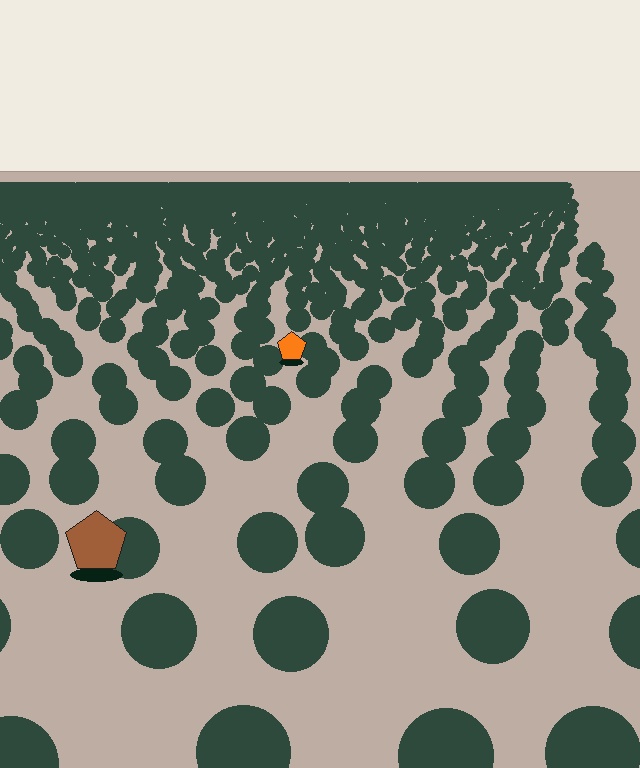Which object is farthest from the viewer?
The orange pentagon is farthest from the viewer. It appears smaller and the ground texture around it is denser.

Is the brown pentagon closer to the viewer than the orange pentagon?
Yes. The brown pentagon is closer — you can tell from the texture gradient: the ground texture is coarser near it.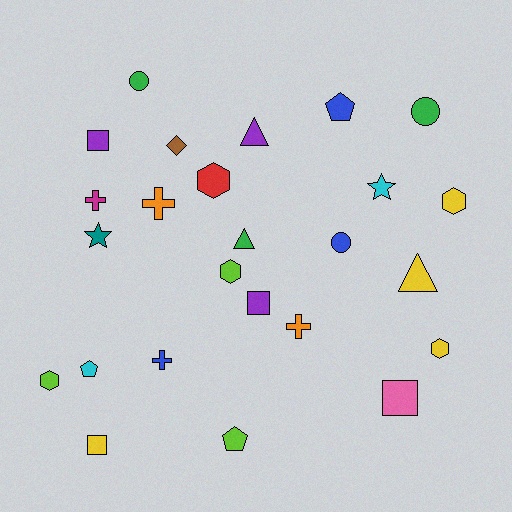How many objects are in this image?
There are 25 objects.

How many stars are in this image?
There are 2 stars.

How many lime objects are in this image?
There are 3 lime objects.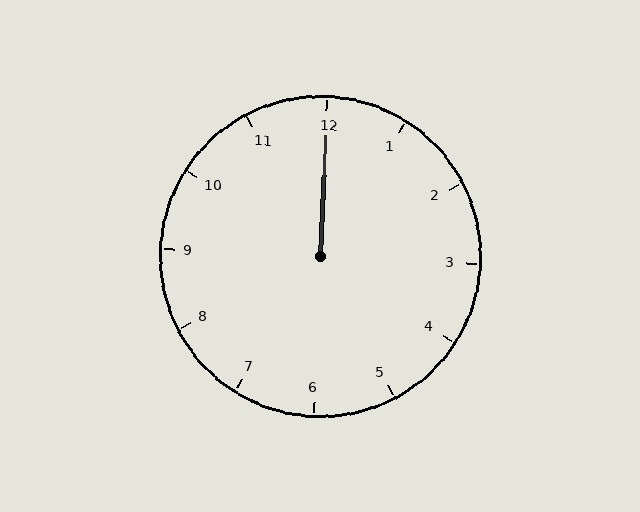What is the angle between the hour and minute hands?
Approximately 0 degrees.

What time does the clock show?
12:00.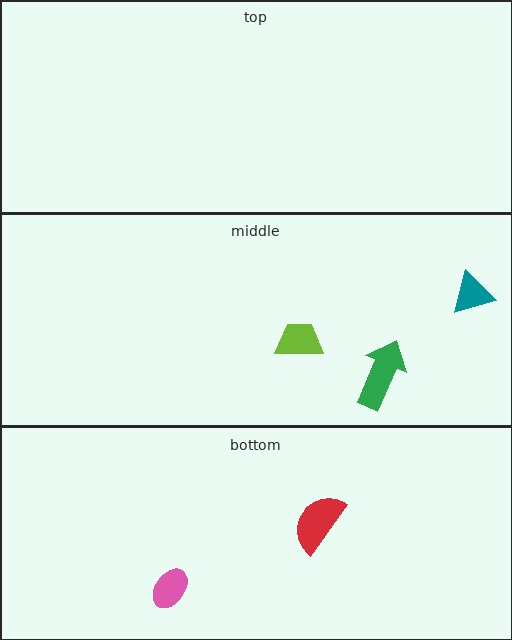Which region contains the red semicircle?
The bottom region.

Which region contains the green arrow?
The middle region.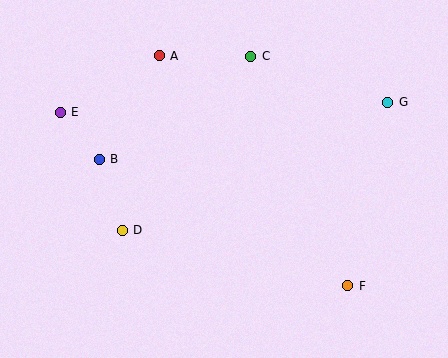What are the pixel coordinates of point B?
Point B is at (99, 160).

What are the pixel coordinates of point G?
Point G is at (388, 102).